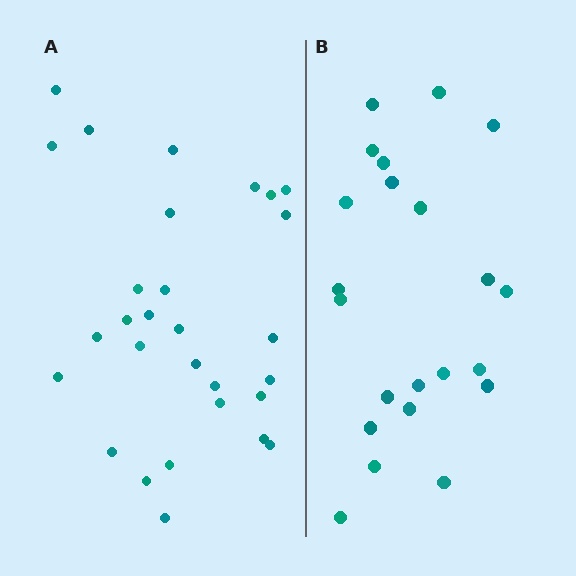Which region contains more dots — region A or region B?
Region A (the left region) has more dots.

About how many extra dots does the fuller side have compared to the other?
Region A has roughly 8 or so more dots than region B.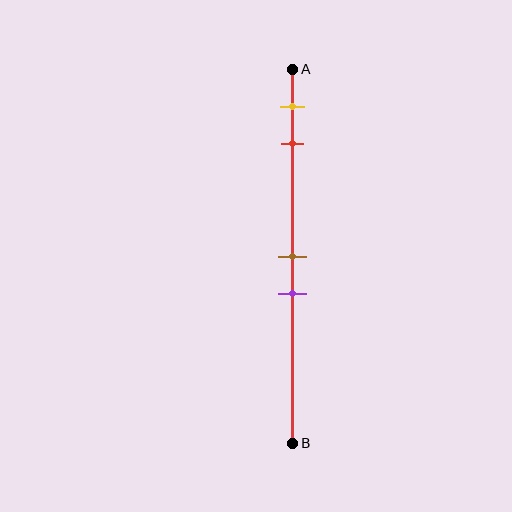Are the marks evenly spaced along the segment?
No, the marks are not evenly spaced.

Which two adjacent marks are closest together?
The brown and purple marks are the closest adjacent pair.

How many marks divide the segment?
There are 4 marks dividing the segment.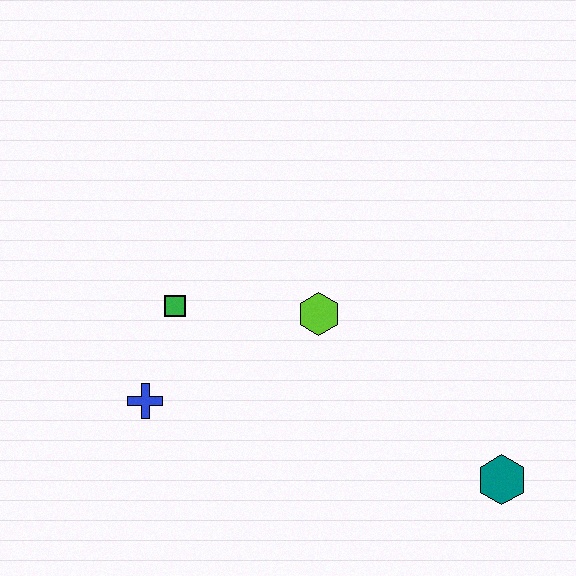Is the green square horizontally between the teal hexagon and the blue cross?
Yes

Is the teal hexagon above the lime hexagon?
No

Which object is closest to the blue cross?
The green square is closest to the blue cross.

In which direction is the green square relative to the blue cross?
The green square is above the blue cross.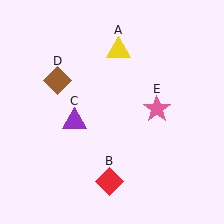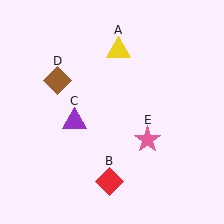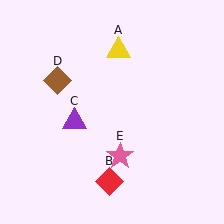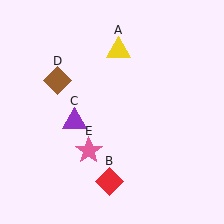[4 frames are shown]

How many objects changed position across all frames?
1 object changed position: pink star (object E).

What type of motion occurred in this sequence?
The pink star (object E) rotated clockwise around the center of the scene.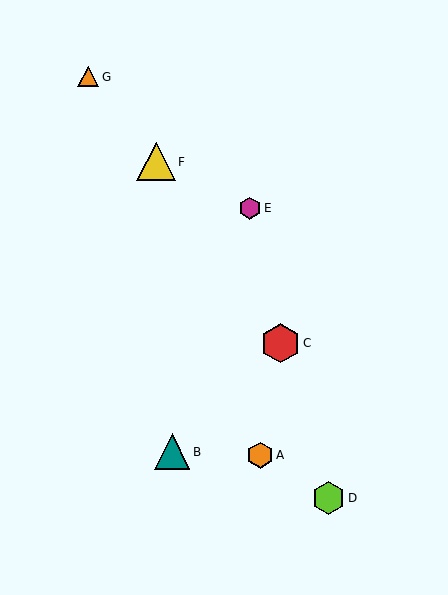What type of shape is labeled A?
Shape A is an orange hexagon.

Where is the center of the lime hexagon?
The center of the lime hexagon is at (329, 498).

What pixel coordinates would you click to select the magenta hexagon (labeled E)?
Click at (250, 208) to select the magenta hexagon E.